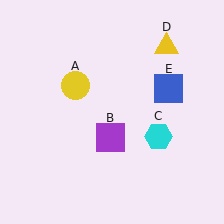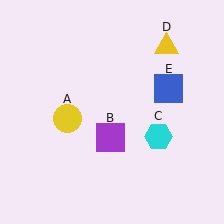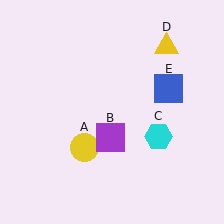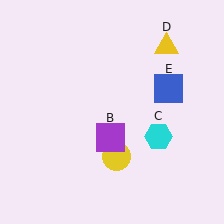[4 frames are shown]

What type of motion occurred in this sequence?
The yellow circle (object A) rotated counterclockwise around the center of the scene.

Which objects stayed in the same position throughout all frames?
Purple square (object B) and cyan hexagon (object C) and yellow triangle (object D) and blue square (object E) remained stationary.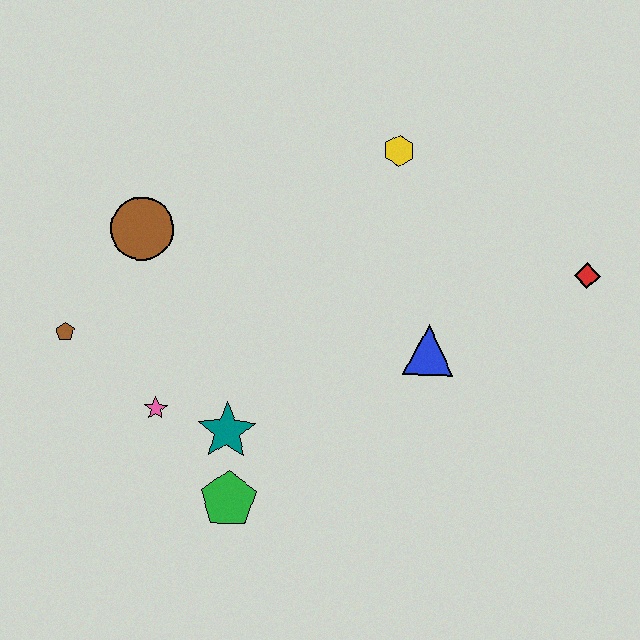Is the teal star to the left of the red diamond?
Yes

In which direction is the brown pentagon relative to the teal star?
The brown pentagon is to the left of the teal star.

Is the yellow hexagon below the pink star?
No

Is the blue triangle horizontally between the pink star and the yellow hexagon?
No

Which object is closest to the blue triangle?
The red diamond is closest to the blue triangle.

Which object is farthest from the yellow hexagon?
The green pentagon is farthest from the yellow hexagon.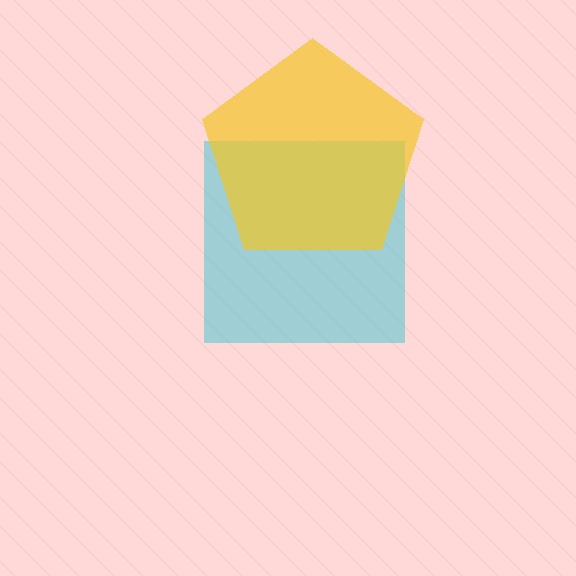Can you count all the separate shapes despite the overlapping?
Yes, there are 2 separate shapes.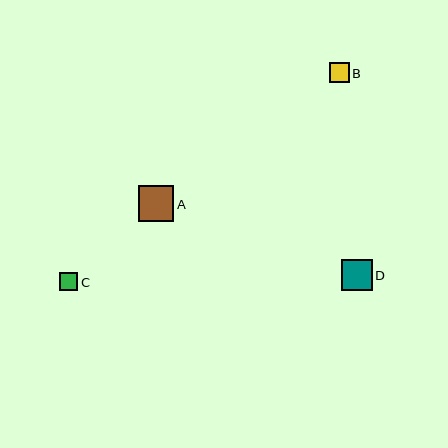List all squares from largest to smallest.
From largest to smallest: A, D, B, C.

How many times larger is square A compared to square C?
Square A is approximately 1.9 times the size of square C.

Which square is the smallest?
Square C is the smallest with a size of approximately 18 pixels.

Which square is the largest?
Square A is the largest with a size of approximately 35 pixels.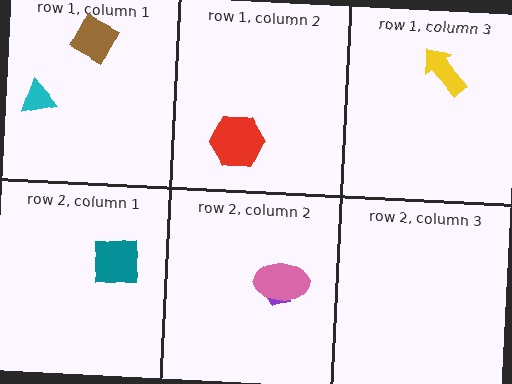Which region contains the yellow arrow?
The row 1, column 3 region.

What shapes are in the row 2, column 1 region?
The teal square.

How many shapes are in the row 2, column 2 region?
2.